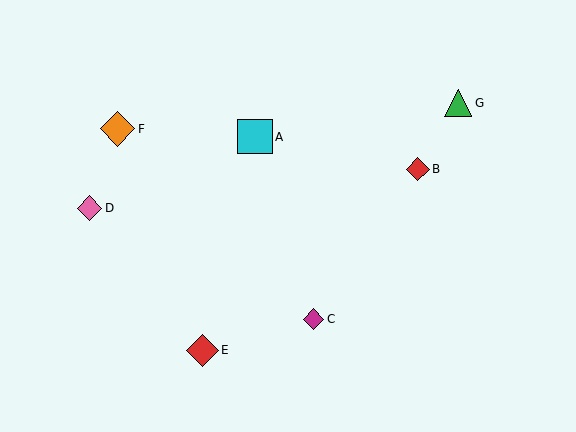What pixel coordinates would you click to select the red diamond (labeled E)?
Click at (202, 350) to select the red diamond E.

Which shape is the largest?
The orange diamond (labeled F) is the largest.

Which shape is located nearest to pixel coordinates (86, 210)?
The pink diamond (labeled D) at (90, 208) is nearest to that location.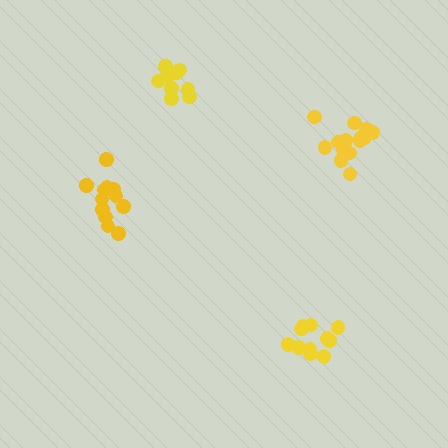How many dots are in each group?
Group 1: 11 dots, Group 2: 9 dots, Group 3: 14 dots, Group 4: 12 dots (46 total).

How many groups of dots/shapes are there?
There are 4 groups.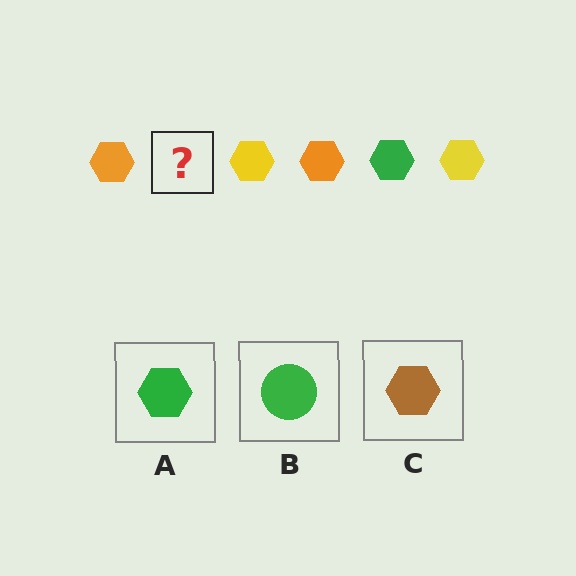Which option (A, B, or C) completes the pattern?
A.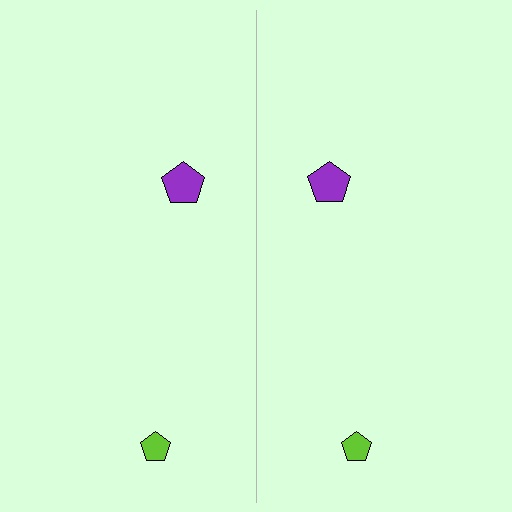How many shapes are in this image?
There are 4 shapes in this image.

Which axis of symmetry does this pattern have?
The pattern has a vertical axis of symmetry running through the center of the image.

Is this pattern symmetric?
Yes, this pattern has bilateral (reflection) symmetry.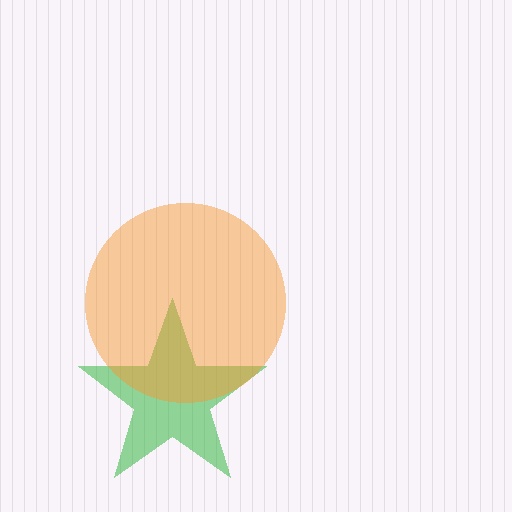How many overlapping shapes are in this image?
There are 2 overlapping shapes in the image.